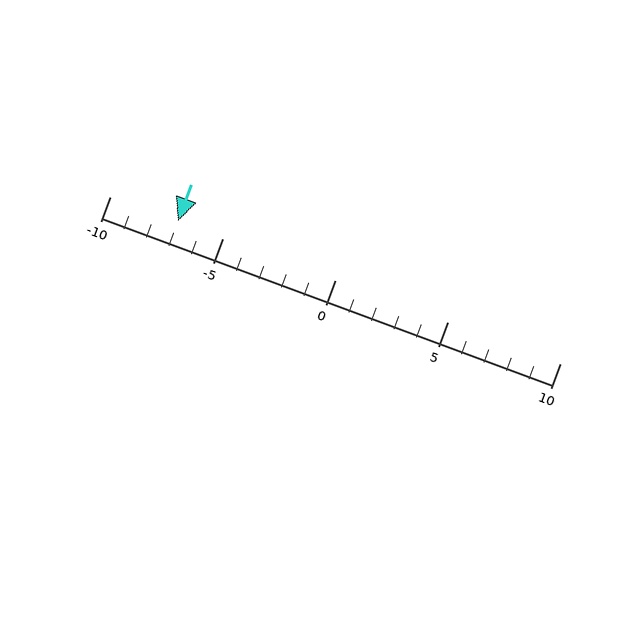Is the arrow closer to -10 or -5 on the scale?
The arrow is closer to -5.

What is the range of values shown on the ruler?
The ruler shows values from -10 to 10.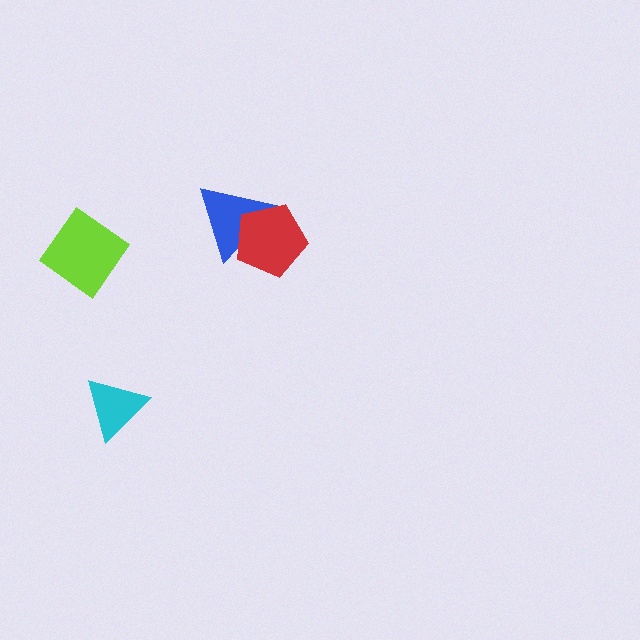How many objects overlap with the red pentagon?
1 object overlaps with the red pentagon.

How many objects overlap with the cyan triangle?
0 objects overlap with the cyan triangle.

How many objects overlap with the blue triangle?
1 object overlaps with the blue triangle.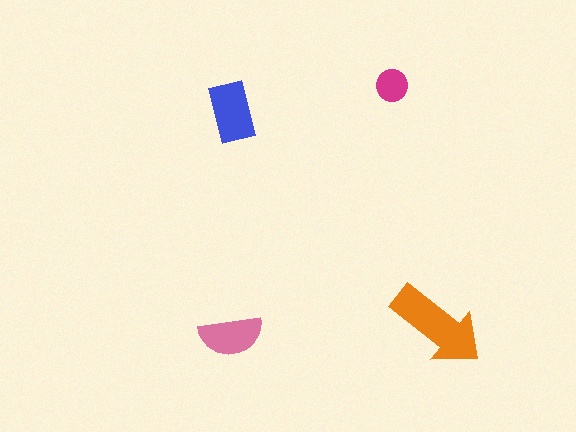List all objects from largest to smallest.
The orange arrow, the blue rectangle, the pink semicircle, the magenta circle.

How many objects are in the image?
There are 4 objects in the image.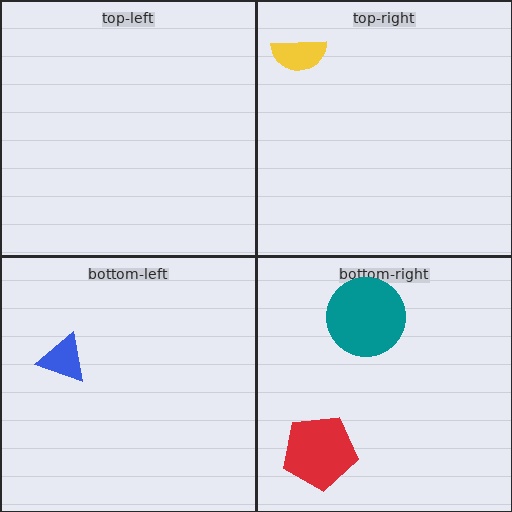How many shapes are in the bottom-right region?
2.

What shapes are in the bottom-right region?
The teal circle, the red pentagon.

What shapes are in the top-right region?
The yellow semicircle.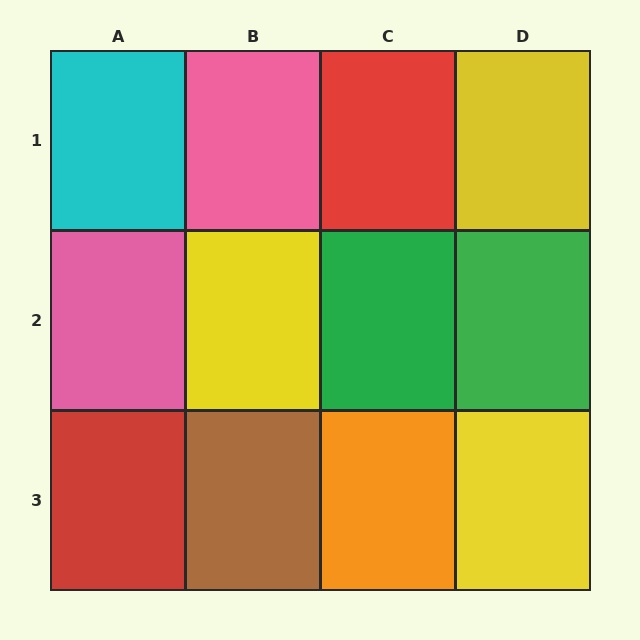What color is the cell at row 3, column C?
Orange.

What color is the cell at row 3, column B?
Brown.